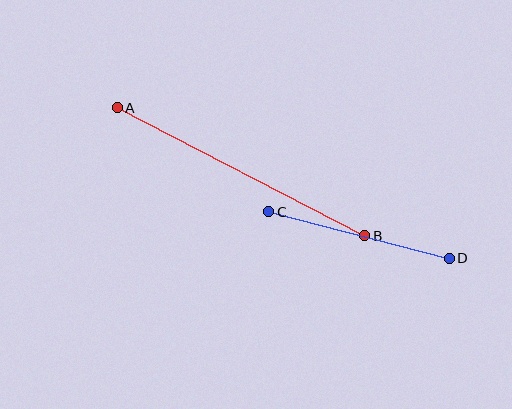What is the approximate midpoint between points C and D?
The midpoint is at approximately (359, 235) pixels.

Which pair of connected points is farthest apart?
Points A and B are farthest apart.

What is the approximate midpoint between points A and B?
The midpoint is at approximately (241, 172) pixels.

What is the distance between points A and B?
The distance is approximately 279 pixels.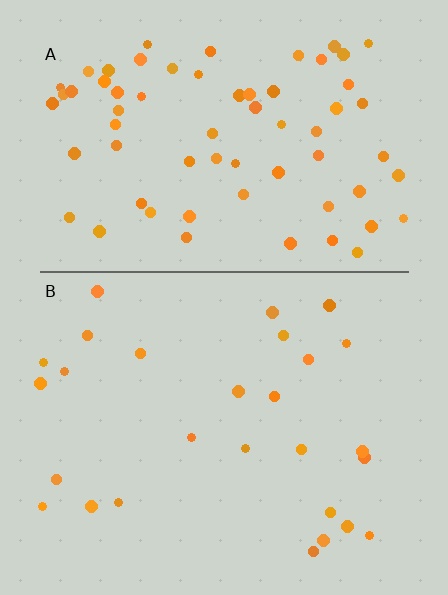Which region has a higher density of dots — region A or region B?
A (the top).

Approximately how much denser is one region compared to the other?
Approximately 2.5× — region A over region B.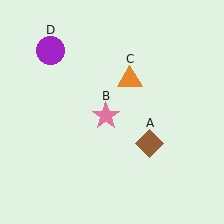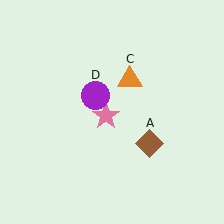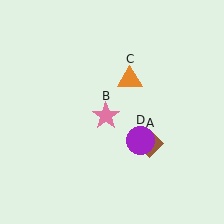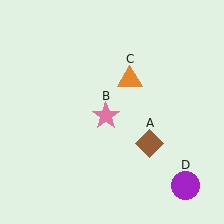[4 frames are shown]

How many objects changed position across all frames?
1 object changed position: purple circle (object D).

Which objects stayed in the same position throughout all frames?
Brown diamond (object A) and pink star (object B) and orange triangle (object C) remained stationary.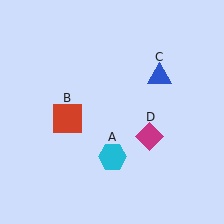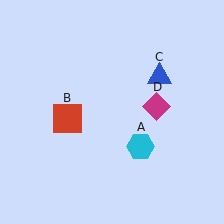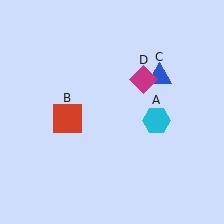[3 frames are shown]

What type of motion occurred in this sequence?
The cyan hexagon (object A), magenta diamond (object D) rotated counterclockwise around the center of the scene.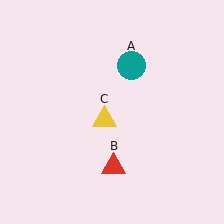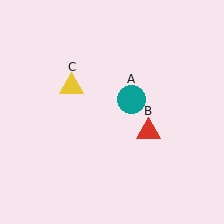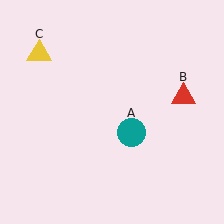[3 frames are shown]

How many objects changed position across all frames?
3 objects changed position: teal circle (object A), red triangle (object B), yellow triangle (object C).